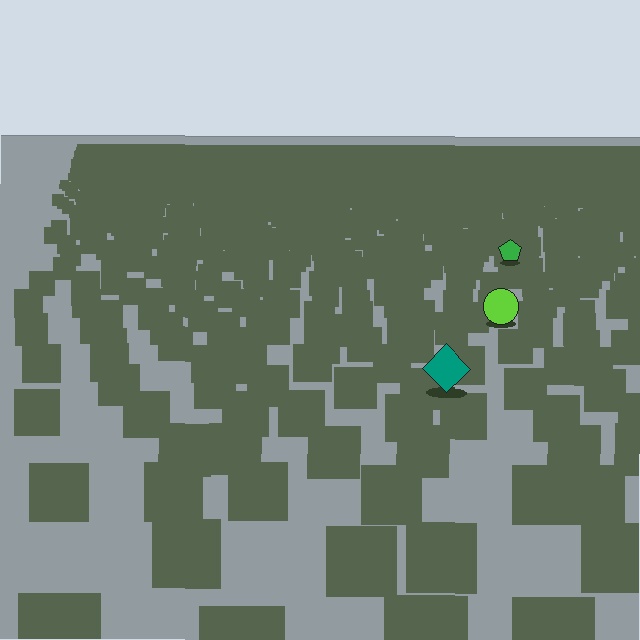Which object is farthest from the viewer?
The green pentagon is farthest from the viewer. It appears smaller and the ground texture around it is denser.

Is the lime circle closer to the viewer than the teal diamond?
No. The teal diamond is closer — you can tell from the texture gradient: the ground texture is coarser near it.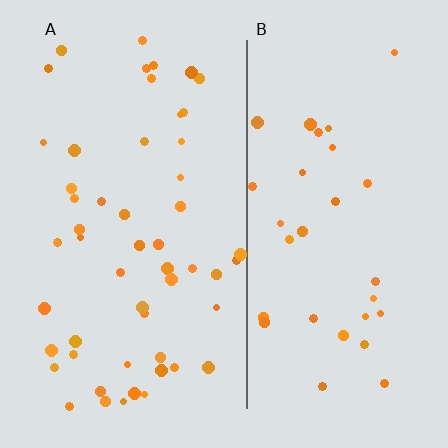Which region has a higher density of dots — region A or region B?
A (the left).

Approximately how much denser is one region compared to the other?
Approximately 1.7× — region A over region B.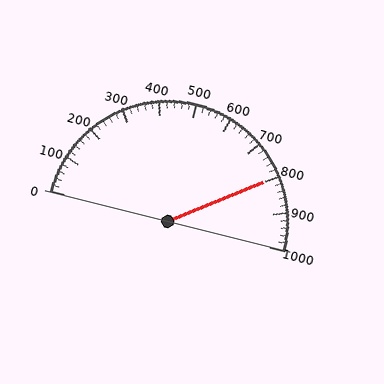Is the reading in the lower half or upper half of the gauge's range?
The reading is in the upper half of the range (0 to 1000).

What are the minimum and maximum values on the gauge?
The gauge ranges from 0 to 1000.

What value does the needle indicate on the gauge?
The needle indicates approximately 800.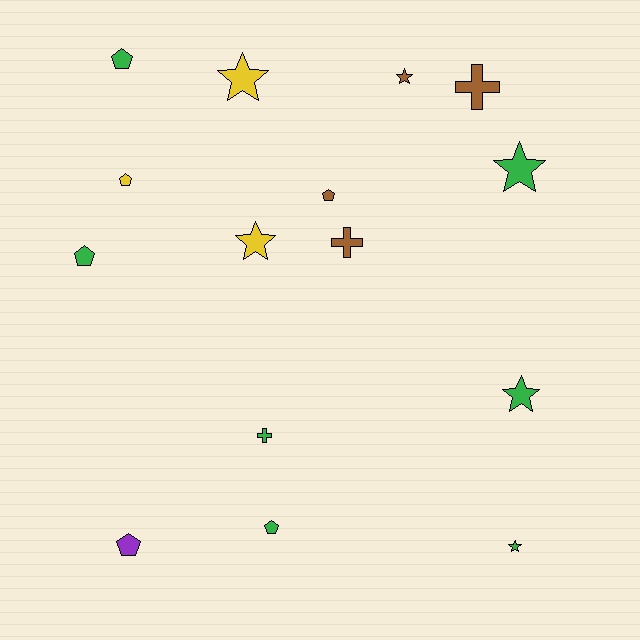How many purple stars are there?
There are no purple stars.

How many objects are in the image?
There are 15 objects.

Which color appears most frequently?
Green, with 7 objects.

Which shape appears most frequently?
Pentagon, with 6 objects.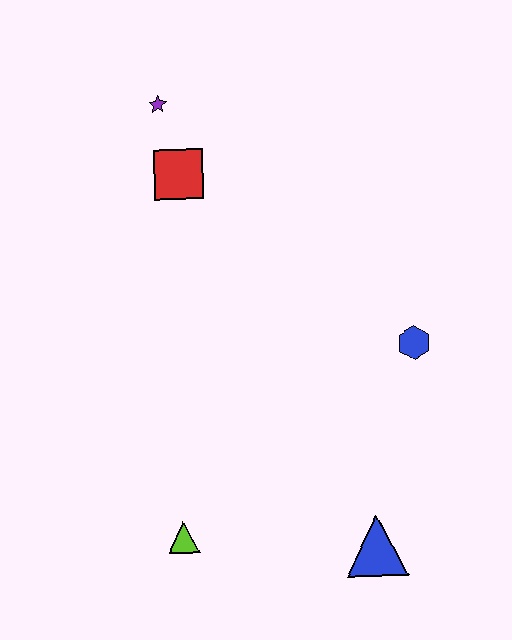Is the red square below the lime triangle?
No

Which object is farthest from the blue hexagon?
The purple star is farthest from the blue hexagon.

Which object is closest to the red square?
The purple star is closest to the red square.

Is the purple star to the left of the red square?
Yes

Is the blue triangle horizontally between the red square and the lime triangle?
No